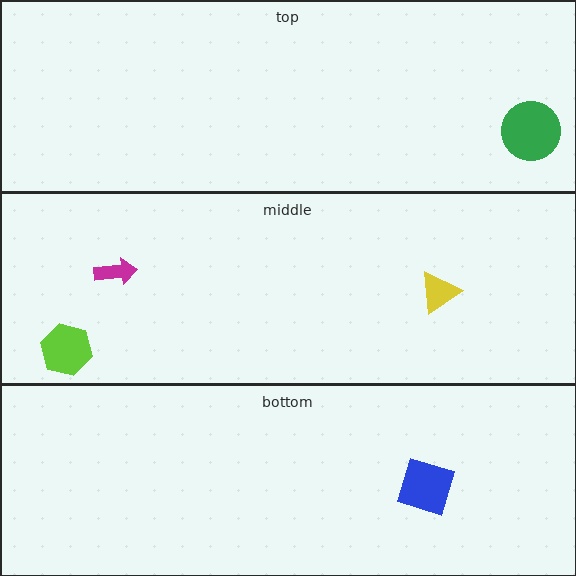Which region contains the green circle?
The top region.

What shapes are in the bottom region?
The blue square.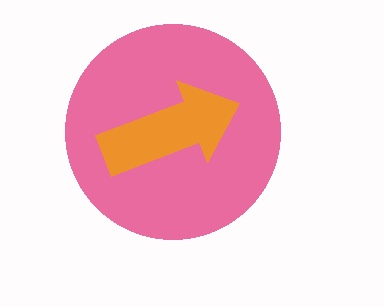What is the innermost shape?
The orange arrow.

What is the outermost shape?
The pink circle.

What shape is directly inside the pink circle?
The orange arrow.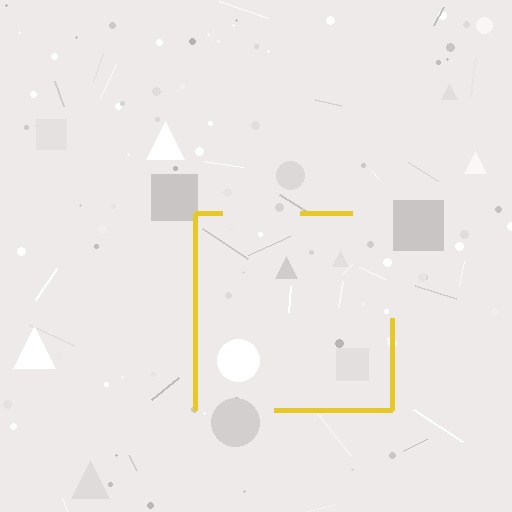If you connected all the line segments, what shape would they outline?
They would outline a square.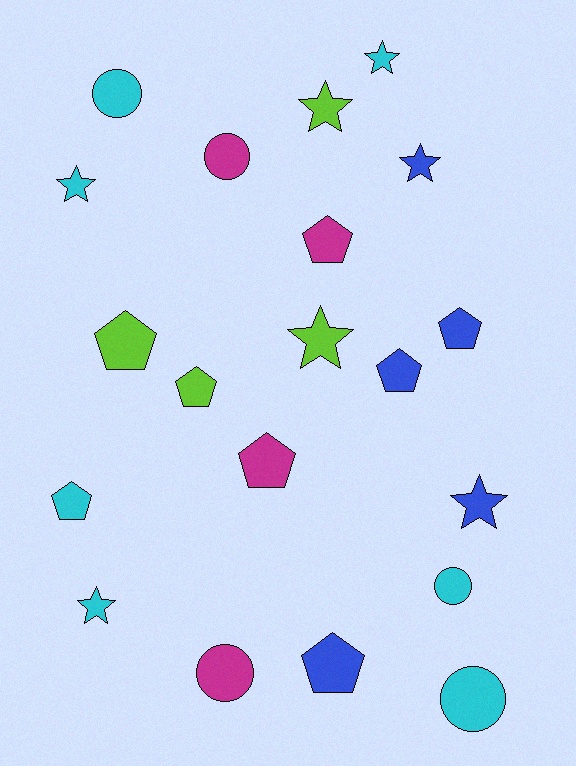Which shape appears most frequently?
Pentagon, with 8 objects.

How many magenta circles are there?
There are 2 magenta circles.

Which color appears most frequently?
Cyan, with 7 objects.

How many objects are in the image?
There are 20 objects.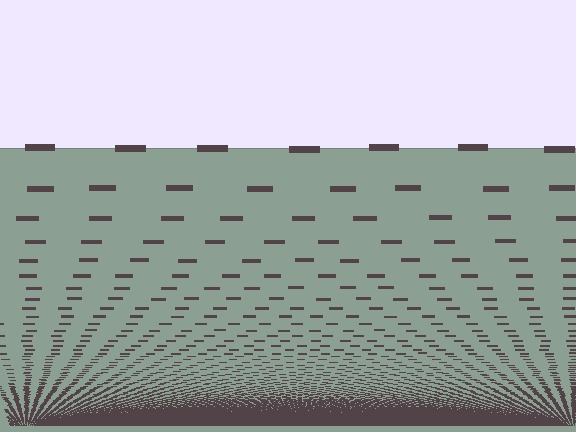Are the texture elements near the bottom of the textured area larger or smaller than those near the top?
Smaller. The gradient is inverted — elements near the bottom are smaller and denser.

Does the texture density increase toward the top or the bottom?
Density increases toward the bottom.